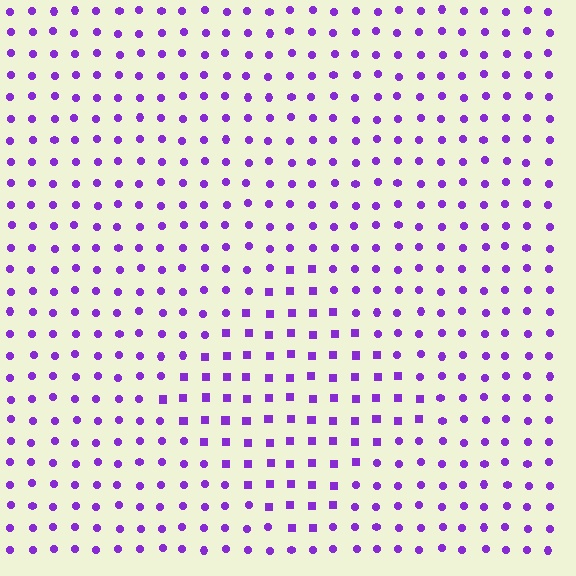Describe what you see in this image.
The image is filled with small purple elements arranged in a uniform grid. A diamond-shaped region contains squares, while the surrounding area contains circles. The boundary is defined purely by the change in element shape.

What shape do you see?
I see a diamond.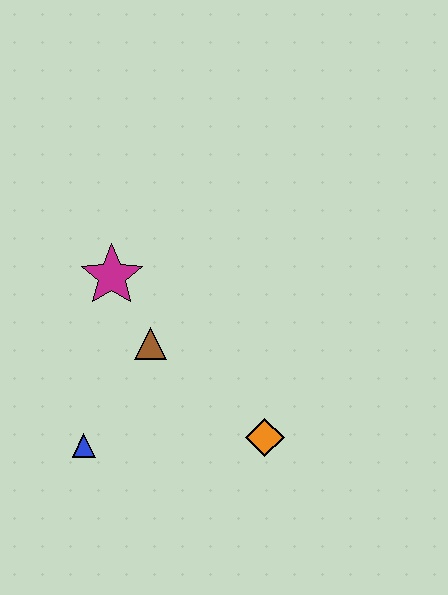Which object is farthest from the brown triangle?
The orange diamond is farthest from the brown triangle.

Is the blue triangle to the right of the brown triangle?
No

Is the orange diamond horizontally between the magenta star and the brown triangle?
No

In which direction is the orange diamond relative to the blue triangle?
The orange diamond is to the right of the blue triangle.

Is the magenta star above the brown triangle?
Yes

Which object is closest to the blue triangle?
The brown triangle is closest to the blue triangle.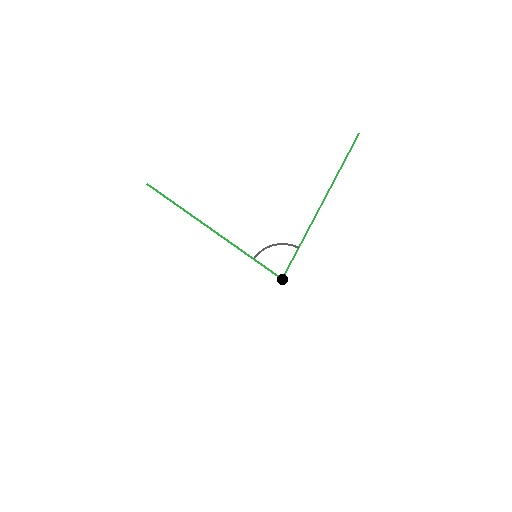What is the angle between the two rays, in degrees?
Approximately 82 degrees.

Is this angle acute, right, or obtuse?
It is acute.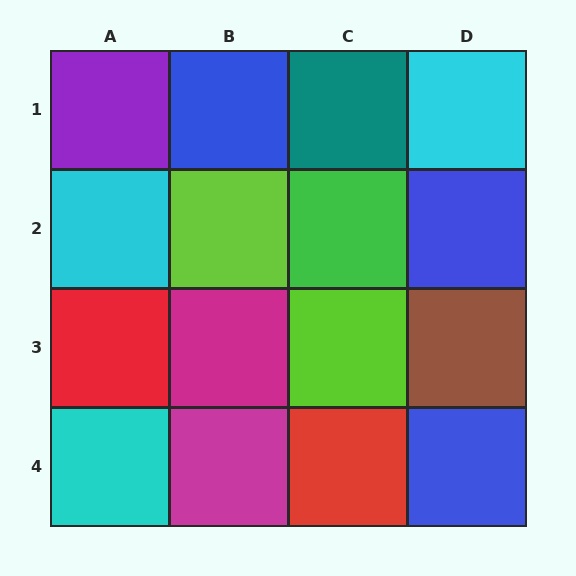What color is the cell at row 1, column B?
Blue.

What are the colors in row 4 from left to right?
Cyan, magenta, red, blue.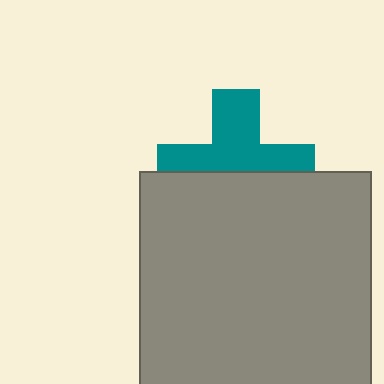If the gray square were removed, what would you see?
You would see the complete teal cross.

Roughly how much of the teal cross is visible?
About half of it is visible (roughly 55%).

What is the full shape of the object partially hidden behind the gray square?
The partially hidden object is a teal cross.